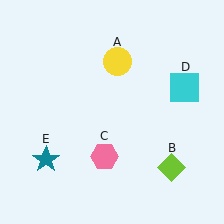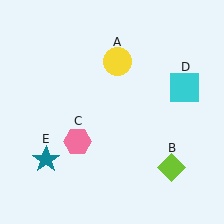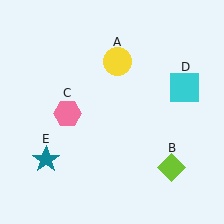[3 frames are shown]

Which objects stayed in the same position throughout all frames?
Yellow circle (object A) and lime diamond (object B) and cyan square (object D) and teal star (object E) remained stationary.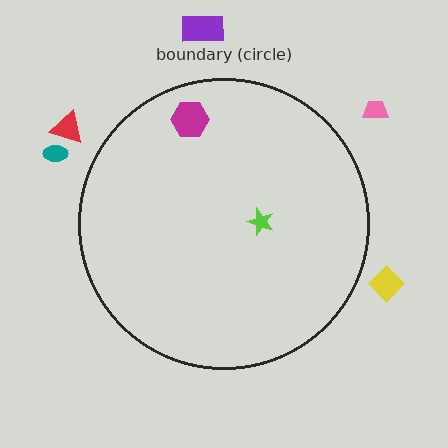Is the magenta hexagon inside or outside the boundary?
Inside.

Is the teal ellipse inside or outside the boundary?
Outside.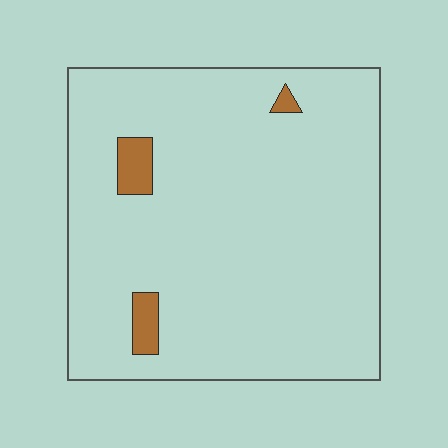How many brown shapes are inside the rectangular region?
3.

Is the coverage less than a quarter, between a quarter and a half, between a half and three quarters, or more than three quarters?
Less than a quarter.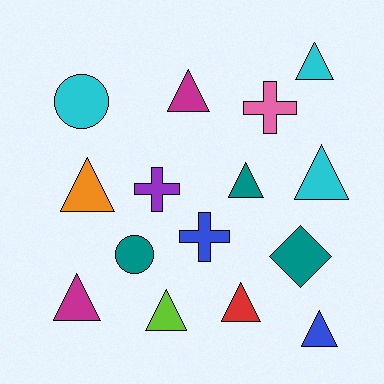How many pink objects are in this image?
There is 1 pink object.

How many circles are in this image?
There are 2 circles.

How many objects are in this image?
There are 15 objects.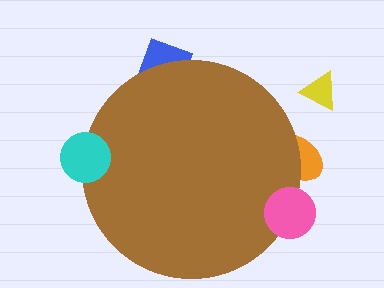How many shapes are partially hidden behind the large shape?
2 shapes are partially hidden.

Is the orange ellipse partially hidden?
Yes, the orange ellipse is partially hidden behind the brown circle.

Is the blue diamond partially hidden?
Yes, the blue diamond is partially hidden behind the brown circle.